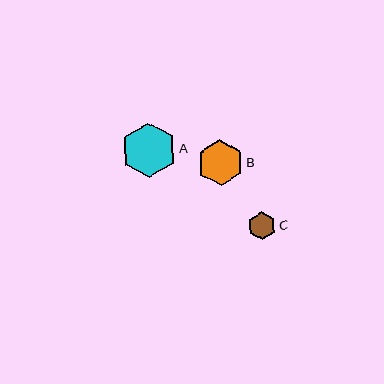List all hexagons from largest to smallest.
From largest to smallest: A, B, C.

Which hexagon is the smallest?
Hexagon C is the smallest with a size of approximately 28 pixels.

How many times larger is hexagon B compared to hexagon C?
Hexagon B is approximately 1.7 times the size of hexagon C.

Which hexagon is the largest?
Hexagon A is the largest with a size of approximately 55 pixels.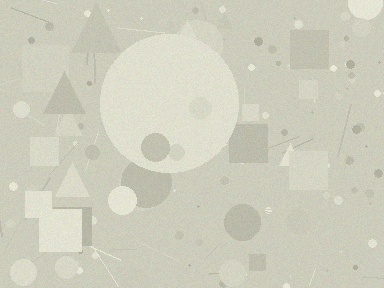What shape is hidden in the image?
A circle is hidden in the image.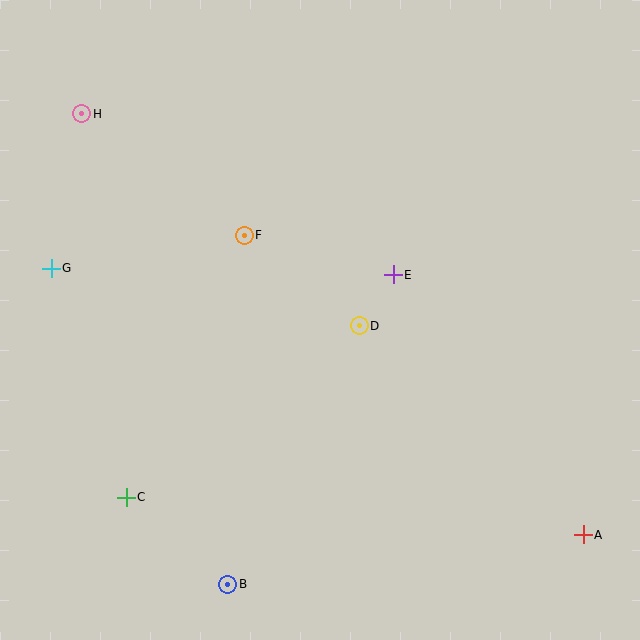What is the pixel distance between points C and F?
The distance between C and F is 287 pixels.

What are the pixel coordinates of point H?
Point H is at (82, 114).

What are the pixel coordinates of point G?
Point G is at (51, 268).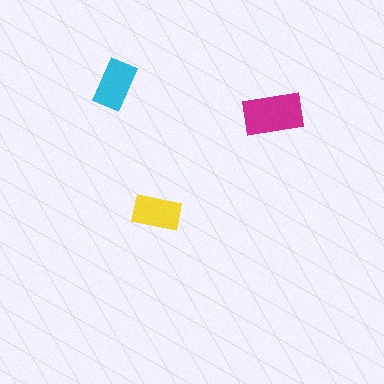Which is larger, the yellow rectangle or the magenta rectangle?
The magenta one.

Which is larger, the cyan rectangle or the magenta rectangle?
The magenta one.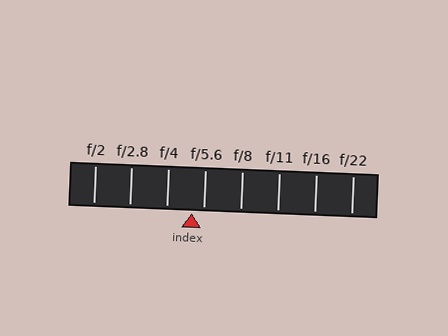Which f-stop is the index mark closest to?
The index mark is closest to f/5.6.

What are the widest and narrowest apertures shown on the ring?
The widest aperture shown is f/2 and the narrowest is f/22.